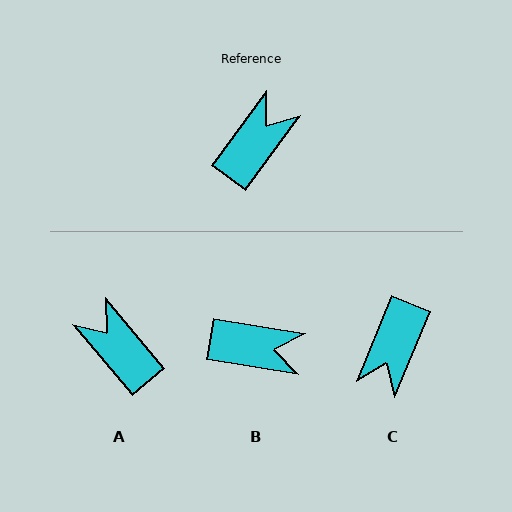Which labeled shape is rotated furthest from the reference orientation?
C, about 166 degrees away.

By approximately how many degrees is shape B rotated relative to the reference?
Approximately 63 degrees clockwise.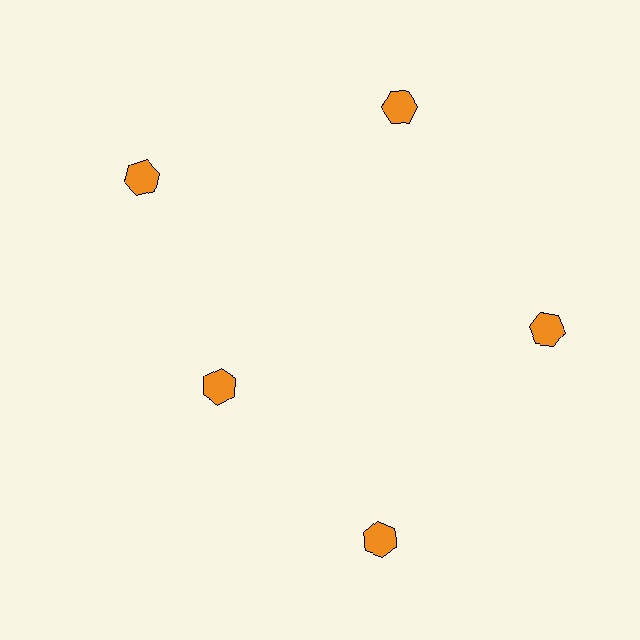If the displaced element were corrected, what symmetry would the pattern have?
It would have 5-fold rotational symmetry — the pattern would map onto itself every 72 degrees.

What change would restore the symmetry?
The symmetry would be restored by moving it outward, back onto the ring so that all 5 hexagons sit at equal angles and equal distance from the center.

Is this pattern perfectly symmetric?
No. The 5 orange hexagons are arranged in a ring, but one element near the 8 o'clock position is pulled inward toward the center, breaking the 5-fold rotational symmetry.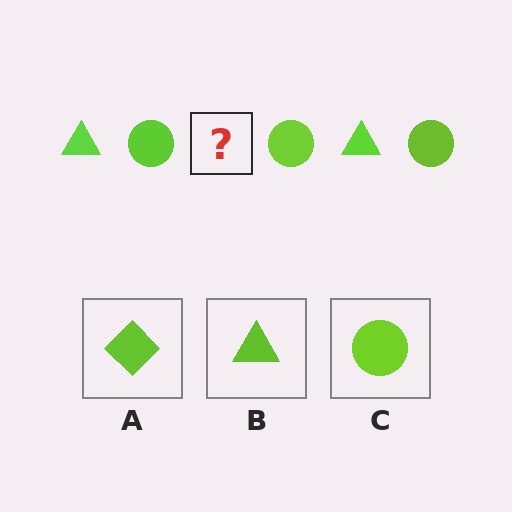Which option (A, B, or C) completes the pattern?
B.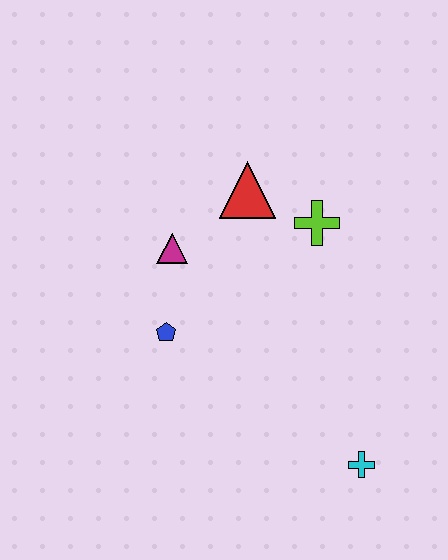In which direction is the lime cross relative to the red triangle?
The lime cross is to the right of the red triangle.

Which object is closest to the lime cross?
The red triangle is closest to the lime cross.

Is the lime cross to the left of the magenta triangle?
No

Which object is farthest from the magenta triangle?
The cyan cross is farthest from the magenta triangle.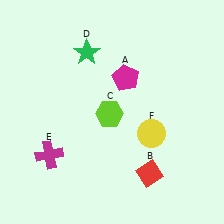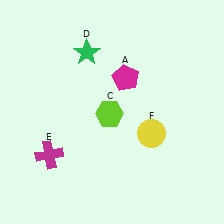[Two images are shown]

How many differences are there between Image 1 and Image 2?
There is 1 difference between the two images.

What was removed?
The red diamond (B) was removed in Image 2.